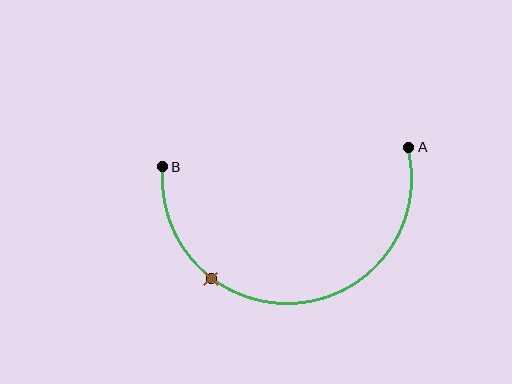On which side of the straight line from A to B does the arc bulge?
The arc bulges below the straight line connecting A and B.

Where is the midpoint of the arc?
The arc midpoint is the point on the curve farthest from the straight line joining A and B. It sits below that line.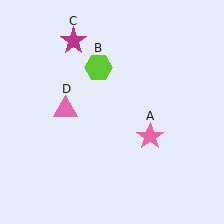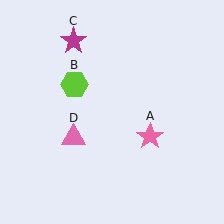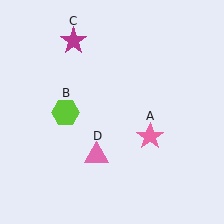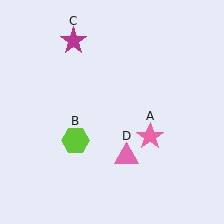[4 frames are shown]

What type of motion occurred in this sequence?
The lime hexagon (object B), pink triangle (object D) rotated counterclockwise around the center of the scene.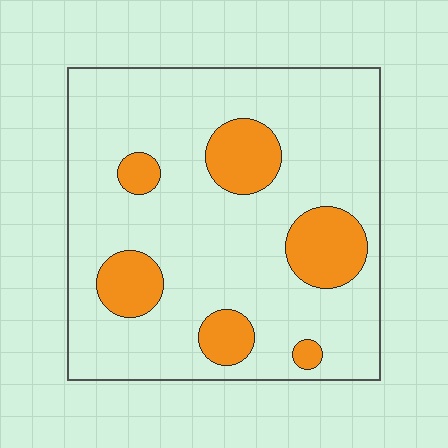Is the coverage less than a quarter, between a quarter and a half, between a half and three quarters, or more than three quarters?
Less than a quarter.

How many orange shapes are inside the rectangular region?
6.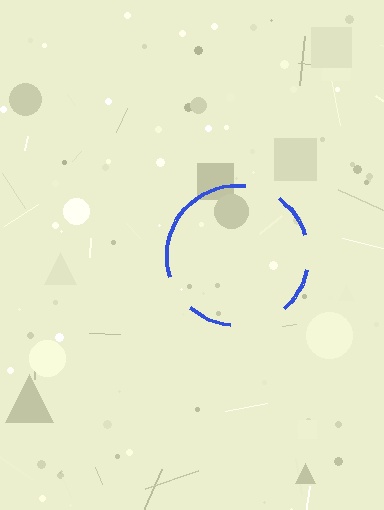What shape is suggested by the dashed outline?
The dashed outline suggests a circle.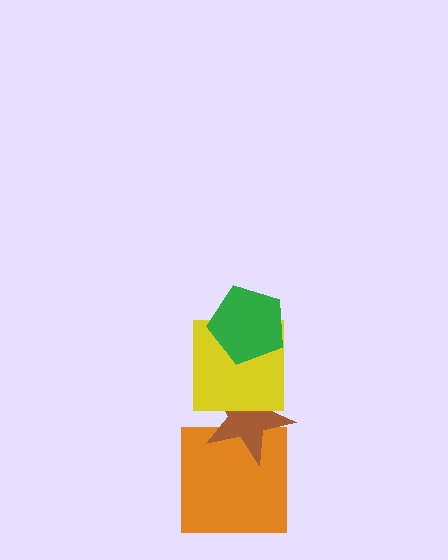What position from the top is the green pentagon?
The green pentagon is 1st from the top.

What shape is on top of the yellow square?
The green pentagon is on top of the yellow square.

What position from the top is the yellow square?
The yellow square is 2nd from the top.